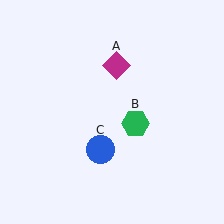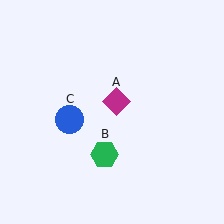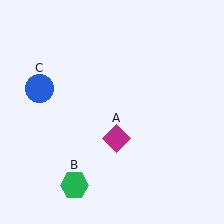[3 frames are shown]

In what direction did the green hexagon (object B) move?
The green hexagon (object B) moved down and to the left.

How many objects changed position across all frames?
3 objects changed position: magenta diamond (object A), green hexagon (object B), blue circle (object C).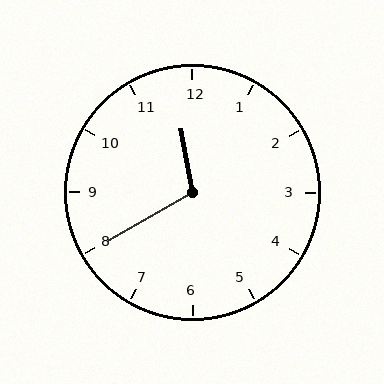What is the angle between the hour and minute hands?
Approximately 110 degrees.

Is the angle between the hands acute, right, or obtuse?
It is obtuse.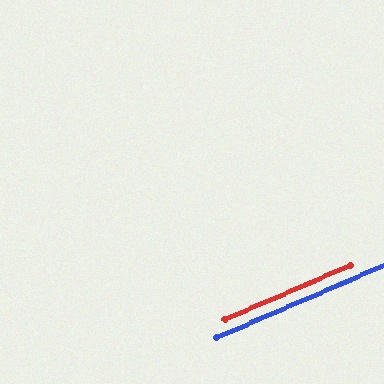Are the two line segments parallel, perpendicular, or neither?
Parallel — their directions differ by only 0.3°.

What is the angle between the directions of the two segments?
Approximately 0 degrees.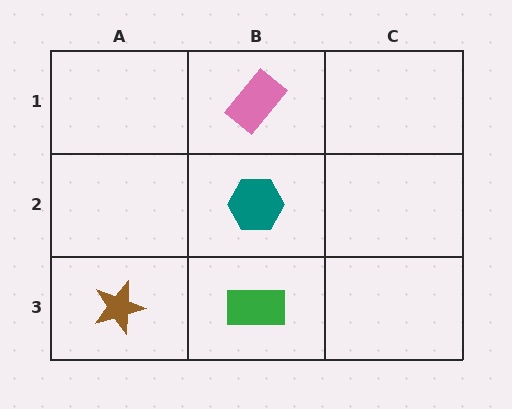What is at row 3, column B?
A green rectangle.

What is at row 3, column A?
A brown star.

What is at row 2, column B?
A teal hexagon.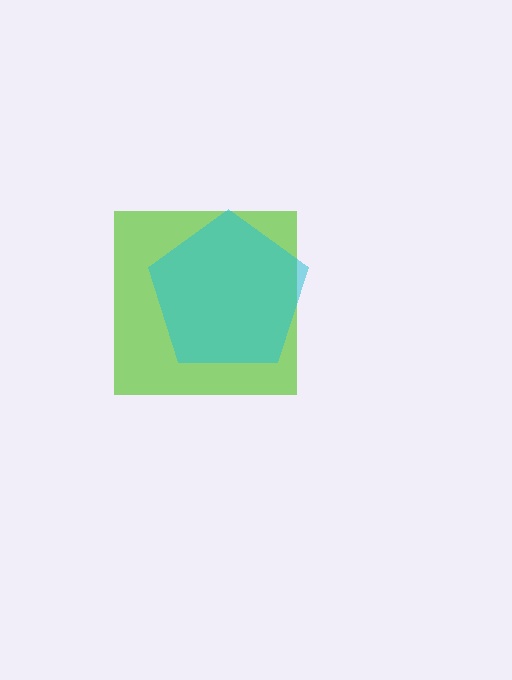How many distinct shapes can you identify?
There are 2 distinct shapes: a lime square, a cyan pentagon.